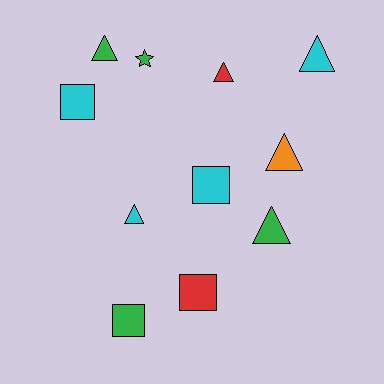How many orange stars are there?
There are no orange stars.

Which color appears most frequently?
Green, with 4 objects.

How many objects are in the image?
There are 11 objects.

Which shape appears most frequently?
Triangle, with 6 objects.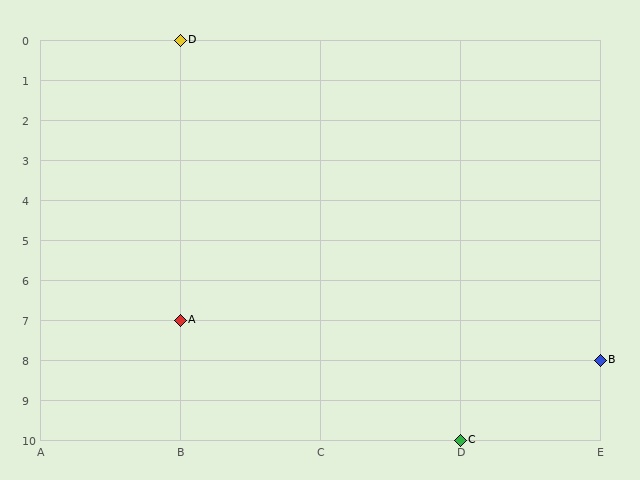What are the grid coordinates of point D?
Point D is at grid coordinates (B, 0).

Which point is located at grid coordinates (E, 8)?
Point B is at (E, 8).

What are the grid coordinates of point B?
Point B is at grid coordinates (E, 8).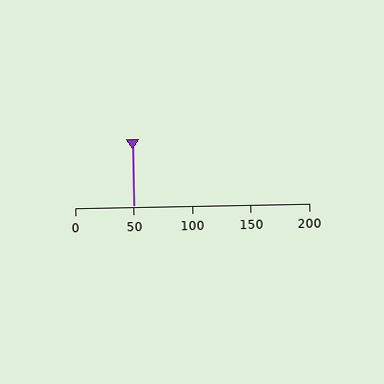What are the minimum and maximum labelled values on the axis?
The axis runs from 0 to 200.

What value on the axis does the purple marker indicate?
The marker indicates approximately 50.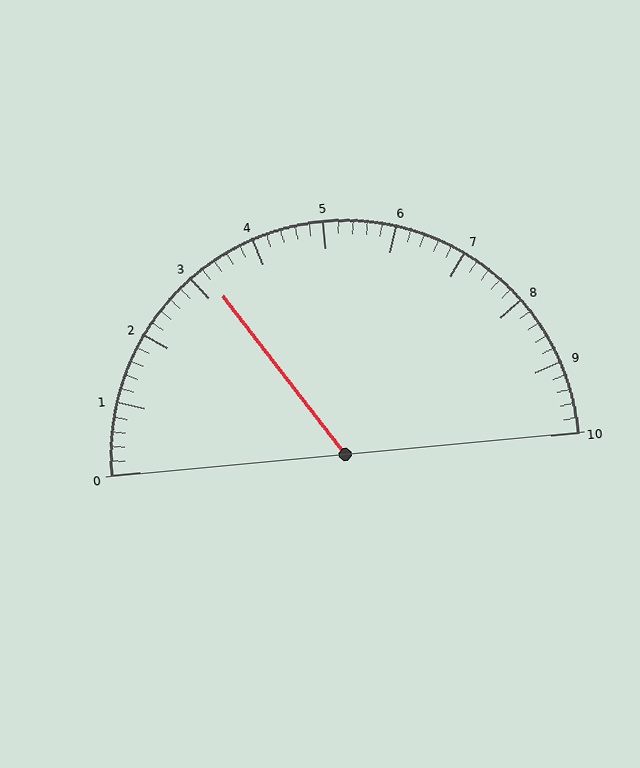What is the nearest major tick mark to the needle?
The nearest major tick mark is 3.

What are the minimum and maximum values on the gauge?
The gauge ranges from 0 to 10.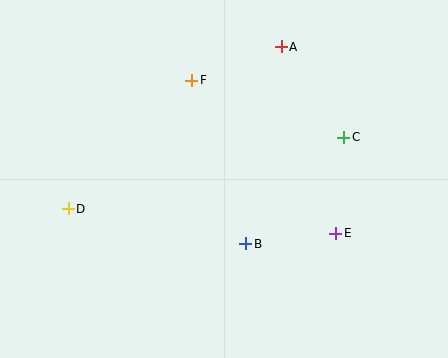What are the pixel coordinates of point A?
Point A is at (281, 47).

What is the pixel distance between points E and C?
The distance between E and C is 96 pixels.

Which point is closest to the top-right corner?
Point C is closest to the top-right corner.